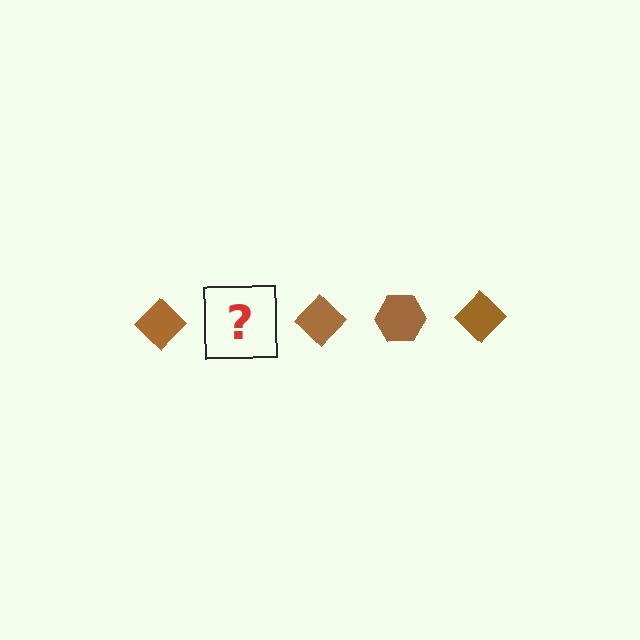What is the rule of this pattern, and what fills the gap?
The rule is that the pattern cycles through diamond, hexagon shapes in brown. The gap should be filled with a brown hexagon.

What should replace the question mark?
The question mark should be replaced with a brown hexagon.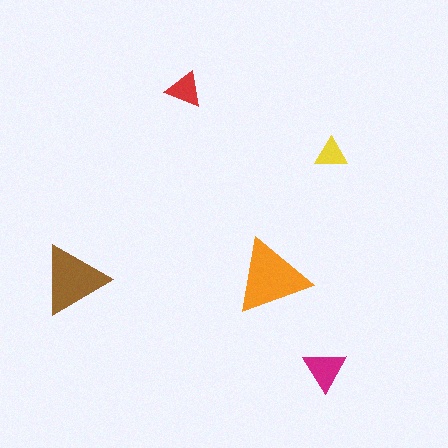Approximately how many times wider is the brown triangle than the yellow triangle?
About 2 times wider.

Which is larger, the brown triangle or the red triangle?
The brown one.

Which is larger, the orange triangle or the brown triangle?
The orange one.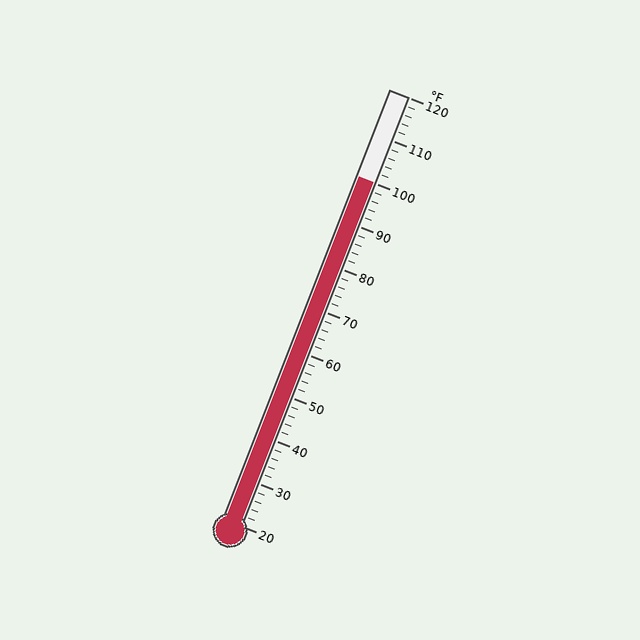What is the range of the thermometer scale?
The thermometer scale ranges from 20°F to 120°F.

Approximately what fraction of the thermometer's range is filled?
The thermometer is filled to approximately 80% of its range.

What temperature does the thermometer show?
The thermometer shows approximately 100°F.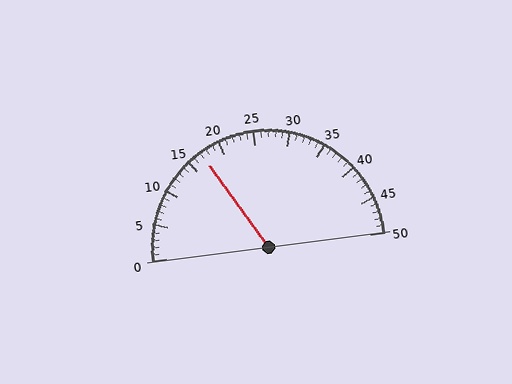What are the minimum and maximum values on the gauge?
The gauge ranges from 0 to 50.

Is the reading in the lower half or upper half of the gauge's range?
The reading is in the lower half of the range (0 to 50).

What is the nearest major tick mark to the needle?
The nearest major tick mark is 15.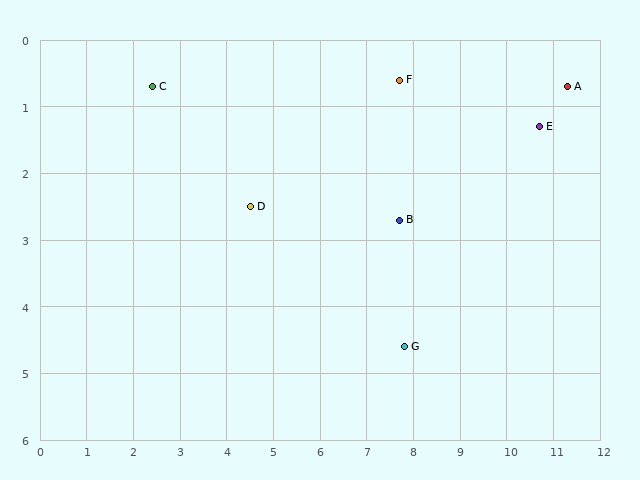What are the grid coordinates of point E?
Point E is at approximately (10.7, 1.3).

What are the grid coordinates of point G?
Point G is at approximately (7.8, 4.6).